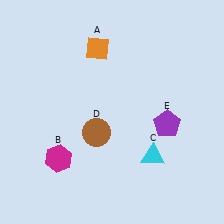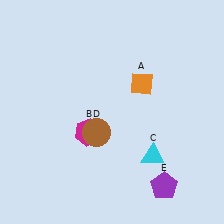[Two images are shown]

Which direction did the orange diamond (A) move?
The orange diamond (A) moved right.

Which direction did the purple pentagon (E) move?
The purple pentagon (E) moved down.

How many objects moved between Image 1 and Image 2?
3 objects moved between the two images.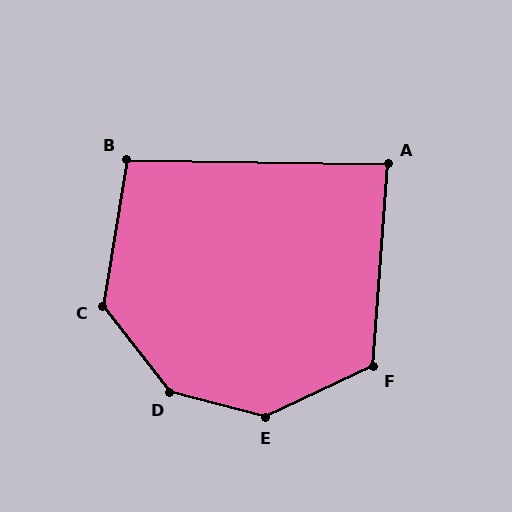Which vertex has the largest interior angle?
D, at approximately 143 degrees.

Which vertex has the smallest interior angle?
A, at approximately 87 degrees.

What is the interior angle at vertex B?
Approximately 98 degrees (obtuse).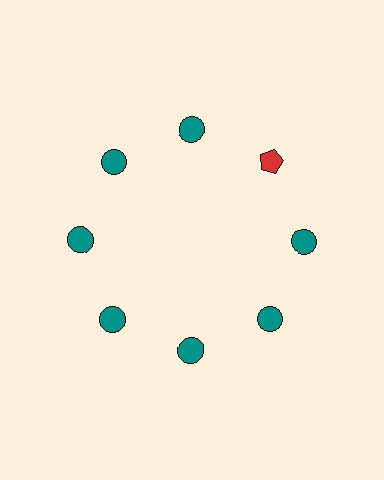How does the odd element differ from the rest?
It differs in both color (red instead of teal) and shape (pentagon instead of circle).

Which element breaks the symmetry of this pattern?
The red pentagon at roughly the 2 o'clock position breaks the symmetry. All other shapes are teal circles.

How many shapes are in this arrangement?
There are 8 shapes arranged in a ring pattern.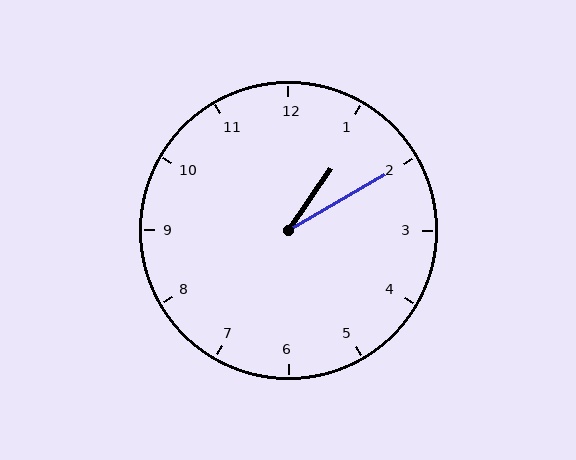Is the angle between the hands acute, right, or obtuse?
It is acute.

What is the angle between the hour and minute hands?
Approximately 25 degrees.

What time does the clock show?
1:10.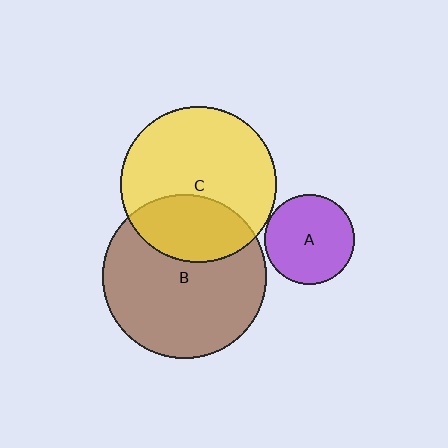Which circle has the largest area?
Circle B (brown).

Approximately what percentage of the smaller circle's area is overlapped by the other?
Approximately 30%.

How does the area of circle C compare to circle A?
Approximately 3.0 times.